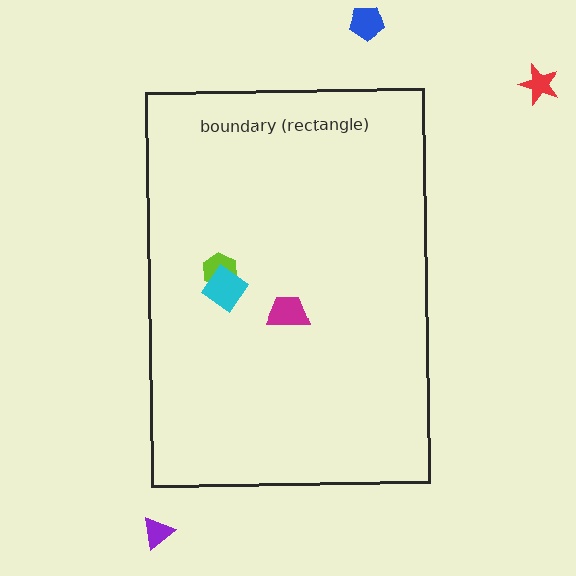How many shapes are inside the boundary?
3 inside, 3 outside.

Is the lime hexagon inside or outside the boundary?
Inside.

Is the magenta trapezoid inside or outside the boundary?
Inside.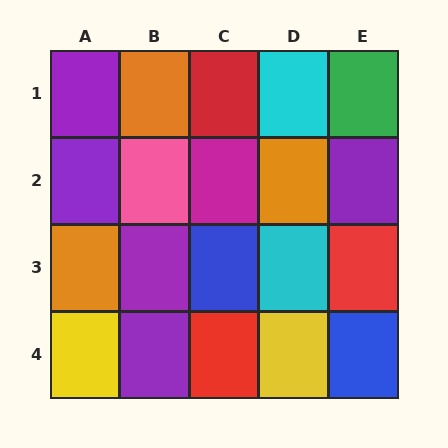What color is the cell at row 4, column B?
Purple.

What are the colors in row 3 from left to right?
Orange, purple, blue, cyan, red.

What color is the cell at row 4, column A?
Yellow.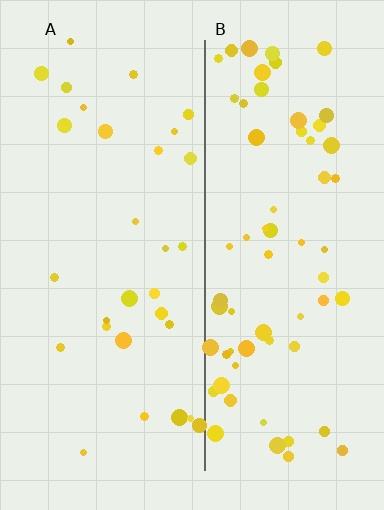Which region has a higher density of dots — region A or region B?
B (the right).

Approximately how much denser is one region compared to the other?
Approximately 2.3× — region B over region A.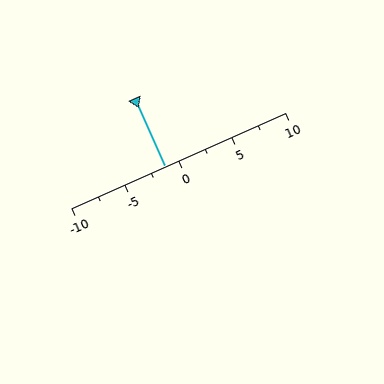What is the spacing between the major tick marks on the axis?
The major ticks are spaced 5 apart.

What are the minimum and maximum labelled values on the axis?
The axis runs from -10 to 10.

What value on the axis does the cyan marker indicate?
The marker indicates approximately -1.2.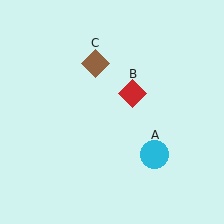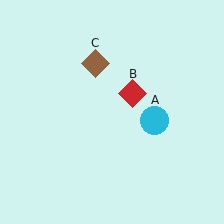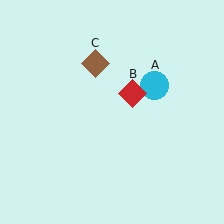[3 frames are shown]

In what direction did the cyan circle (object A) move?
The cyan circle (object A) moved up.